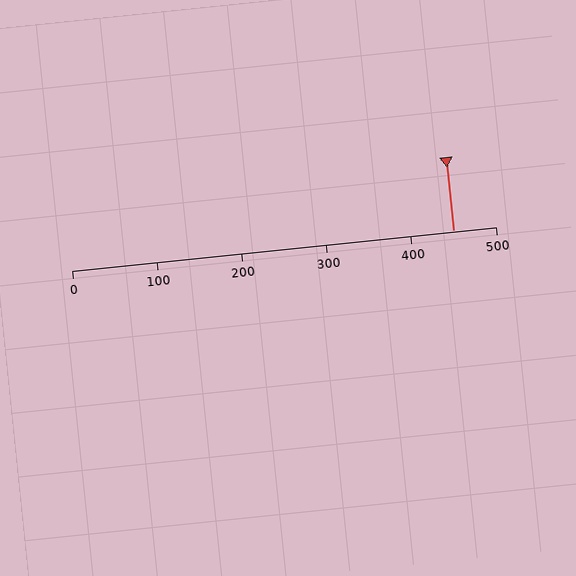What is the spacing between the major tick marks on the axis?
The major ticks are spaced 100 apart.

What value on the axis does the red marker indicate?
The marker indicates approximately 450.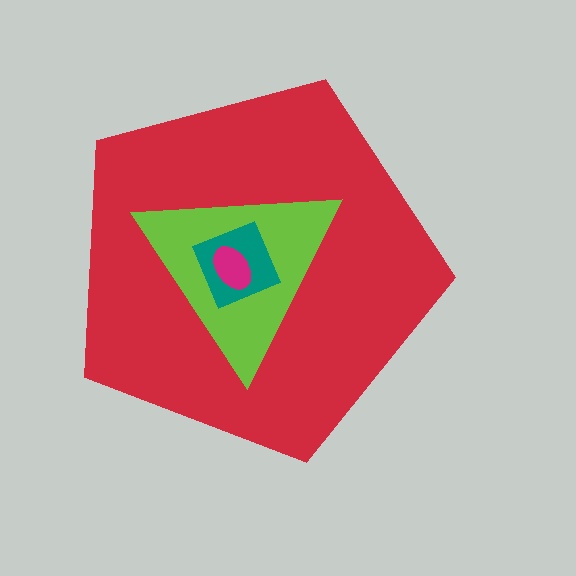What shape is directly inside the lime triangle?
The teal diamond.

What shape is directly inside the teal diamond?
The magenta ellipse.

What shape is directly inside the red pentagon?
The lime triangle.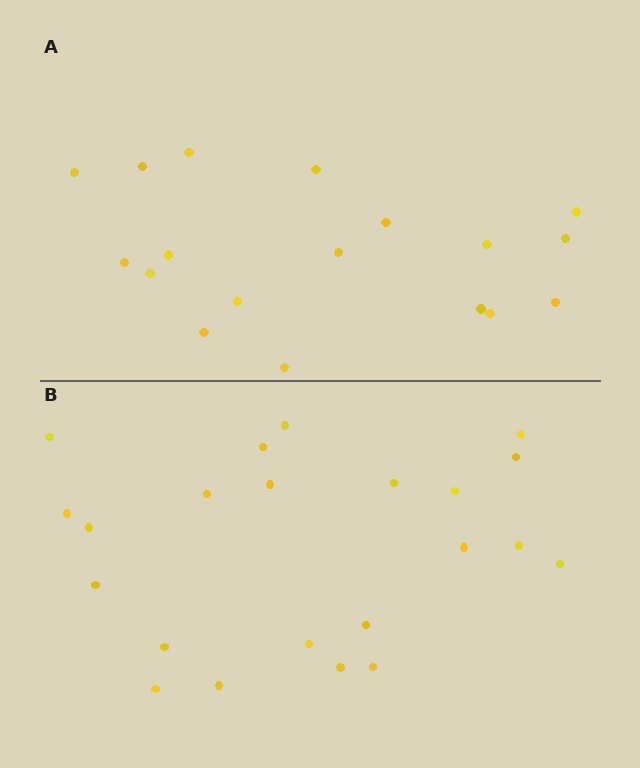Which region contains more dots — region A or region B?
Region B (the bottom region) has more dots.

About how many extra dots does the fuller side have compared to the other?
Region B has about 4 more dots than region A.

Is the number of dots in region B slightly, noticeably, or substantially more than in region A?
Region B has only slightly more — the two regions are fairly close. The ratio is roughly 1.2 to 1.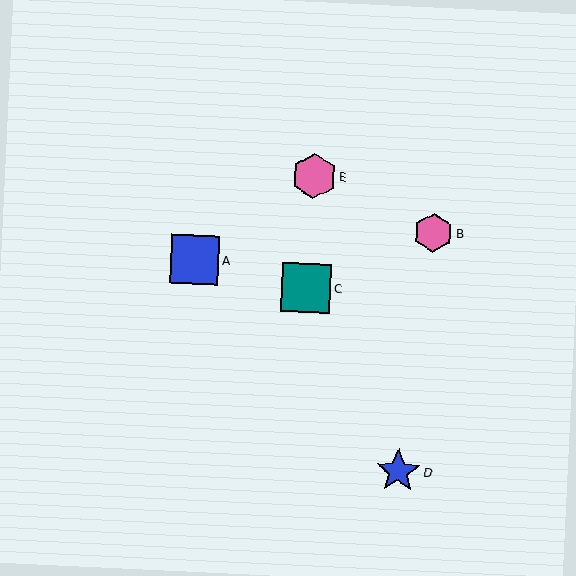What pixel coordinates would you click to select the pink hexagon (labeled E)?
Click at (314, 176) to select the pink hexagon E.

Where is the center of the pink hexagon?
The center of the pink hexagon is at (433, 233).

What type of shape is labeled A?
Shape A is a blue square.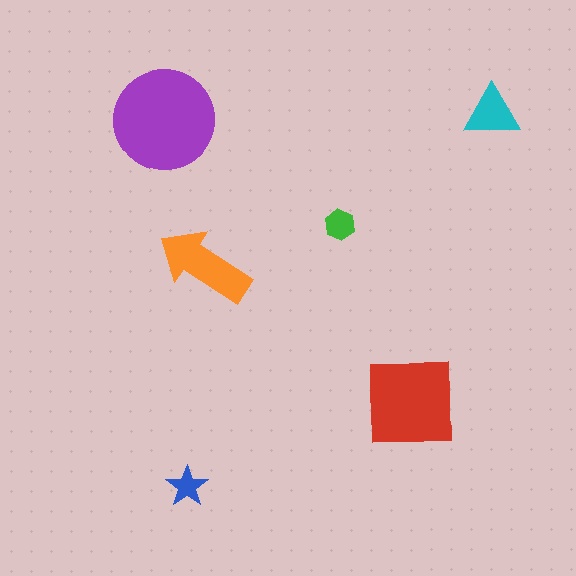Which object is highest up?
The cyan triangle is topmost.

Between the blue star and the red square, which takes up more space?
The red square.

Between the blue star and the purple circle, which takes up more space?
The purple circle.